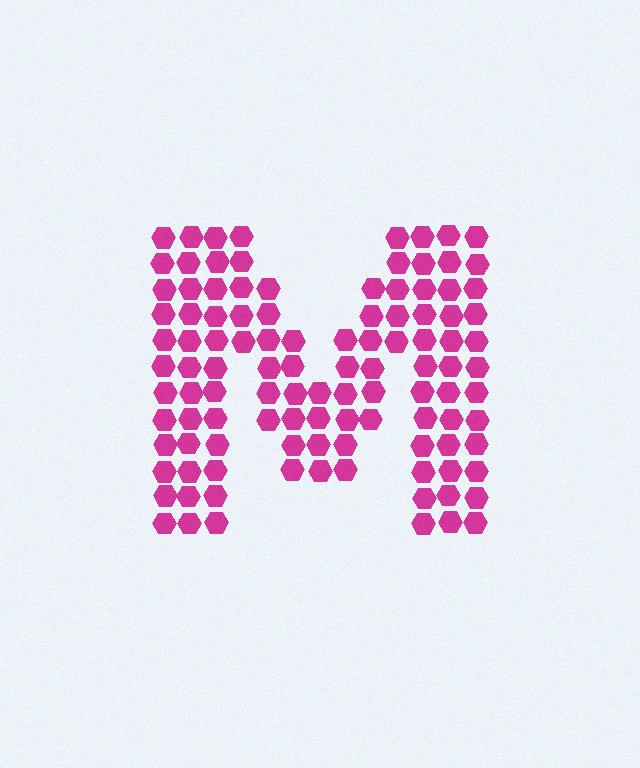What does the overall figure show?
The overall figure shows the letter M.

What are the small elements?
The small elements are hexagons.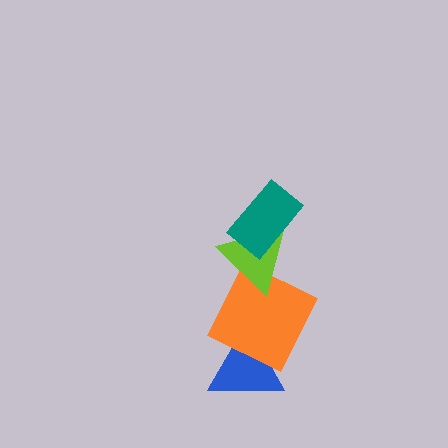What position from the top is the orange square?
The orange square is 3rd from the top.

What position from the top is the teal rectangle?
The teal rectangle is 1st from the top.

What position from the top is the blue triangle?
The blue triangle is 4th from the top.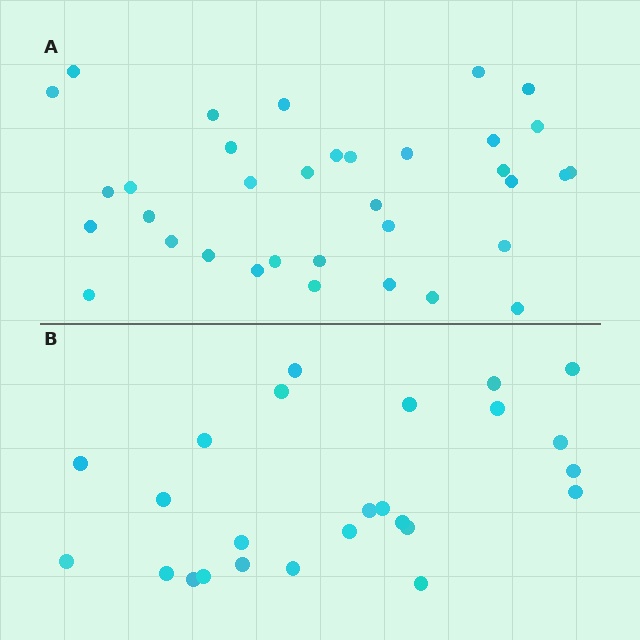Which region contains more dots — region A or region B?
Region A (the top region) has more dots.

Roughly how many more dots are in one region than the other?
Region A has roughly 10 or so more dots than region B.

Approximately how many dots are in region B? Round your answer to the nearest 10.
About 20 dots. (The exact count is 25, which rounds to 20.)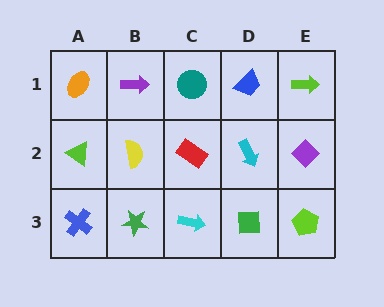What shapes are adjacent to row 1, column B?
A yellow semicircle (row 2, column B), an orange ellipse (row 1, column A), a teal circle (row 1, column C).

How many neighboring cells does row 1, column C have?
3.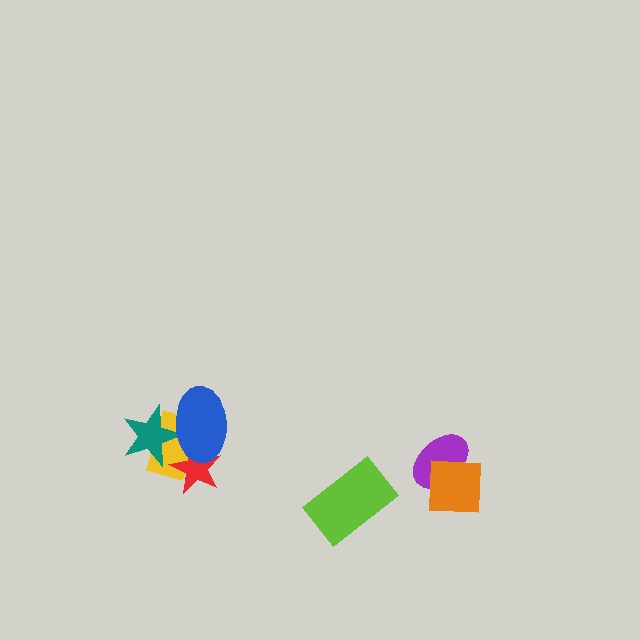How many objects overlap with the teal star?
2 objects overlap with the teal star.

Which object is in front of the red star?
The blue ellipse is in front of the red star.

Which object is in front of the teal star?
The blue ellipse is in front of the teal star.